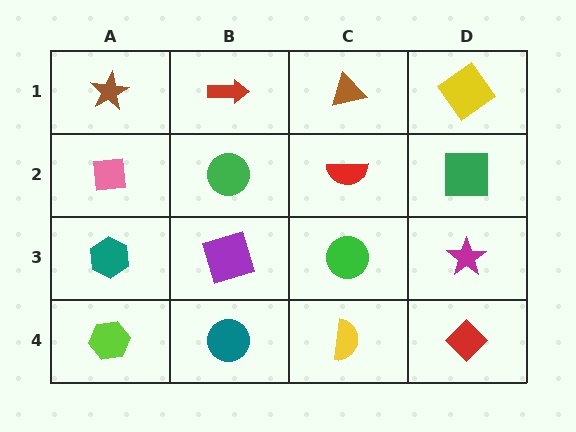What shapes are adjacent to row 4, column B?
A purple square (row 3, column B), a lime hexagon (row 4, column A), a yellow semicircle (row 4, column C).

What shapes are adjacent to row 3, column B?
A green circle (row 2, column B), a teal circle (row 4, column B), a teal hexagon (row 3, column A), a green circle (row 3, column C).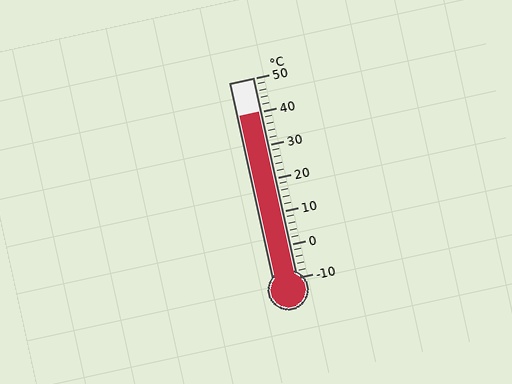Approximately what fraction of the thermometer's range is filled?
The thermometer is filled to approximately 85% of its range.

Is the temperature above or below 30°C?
The temperature is above 30°C.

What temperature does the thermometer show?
The thermometer shows approximately 40°C.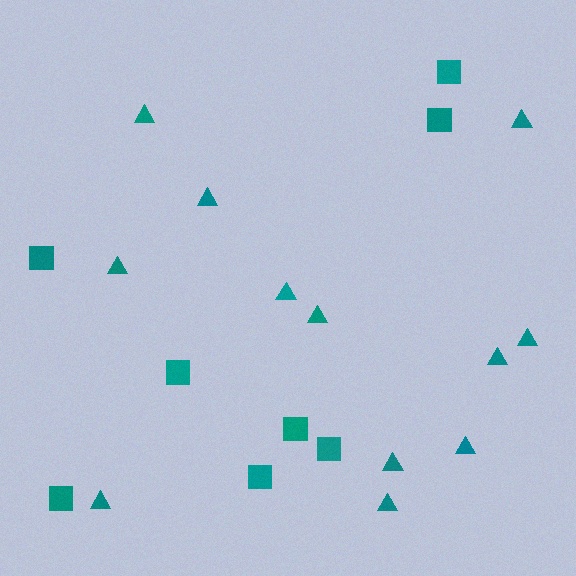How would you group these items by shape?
There are 2 groups: one group of triangles (12) and one group of squares (8).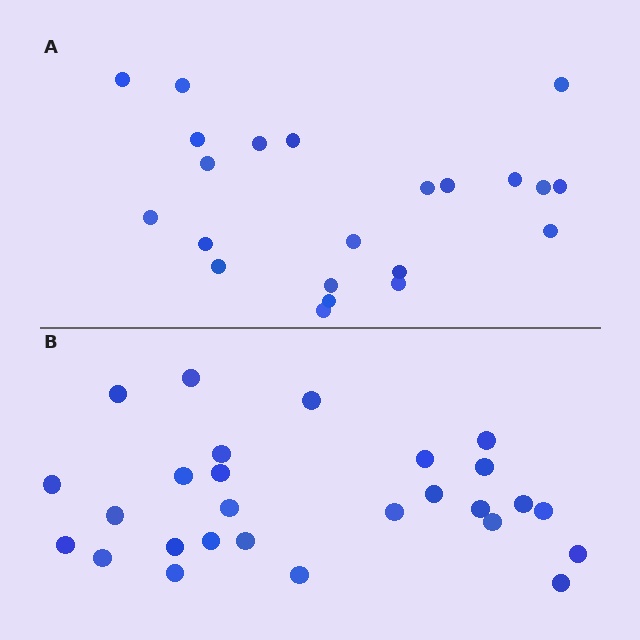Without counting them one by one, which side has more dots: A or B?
Region B (the bottom region) has more dots.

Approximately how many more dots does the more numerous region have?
Region B has about 5 more dots than region A.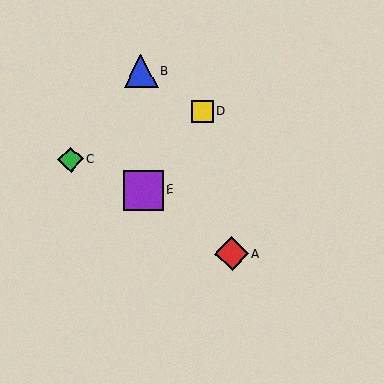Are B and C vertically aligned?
No, B is at x≈141 and C is at x≈71.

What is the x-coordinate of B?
Object B is at x≈141.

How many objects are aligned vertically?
2 objects (B, E) are aligned vertically.